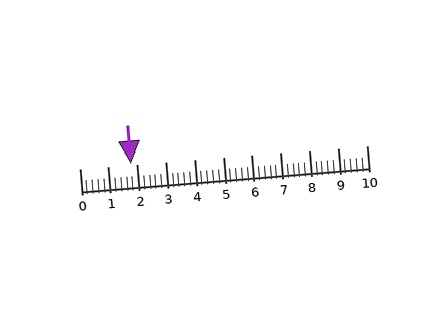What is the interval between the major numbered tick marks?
The major tick marks are spaced 1 units apart.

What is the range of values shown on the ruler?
The ruler shows values from 0 to 10.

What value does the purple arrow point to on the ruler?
The purple arrow points to approximately 1.8.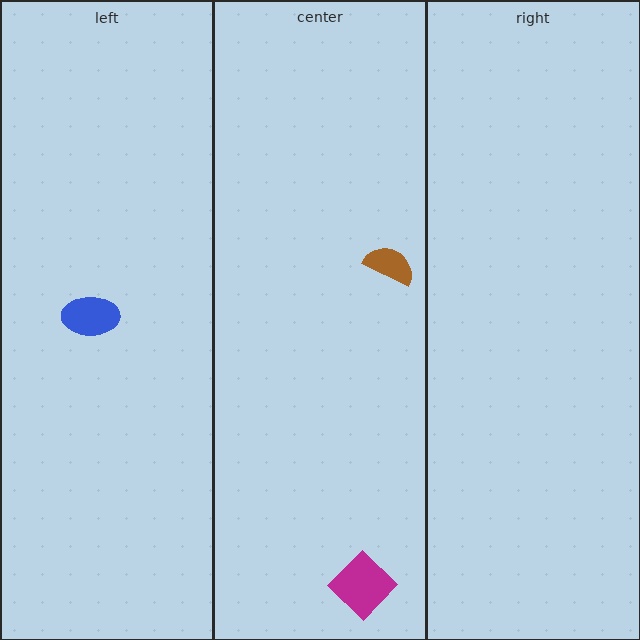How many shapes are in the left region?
1.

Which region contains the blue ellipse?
The left region.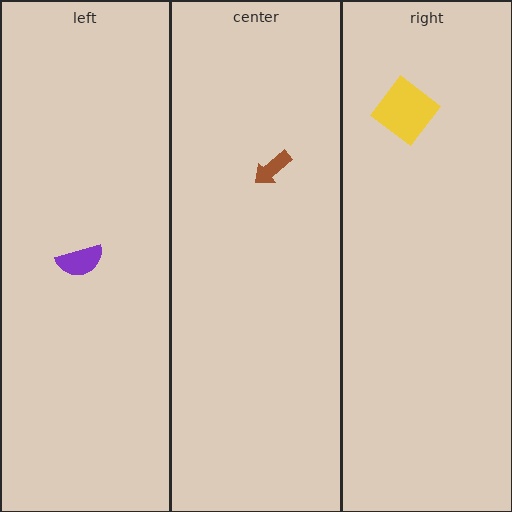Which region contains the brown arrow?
The center region.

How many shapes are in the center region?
1.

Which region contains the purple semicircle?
The left region.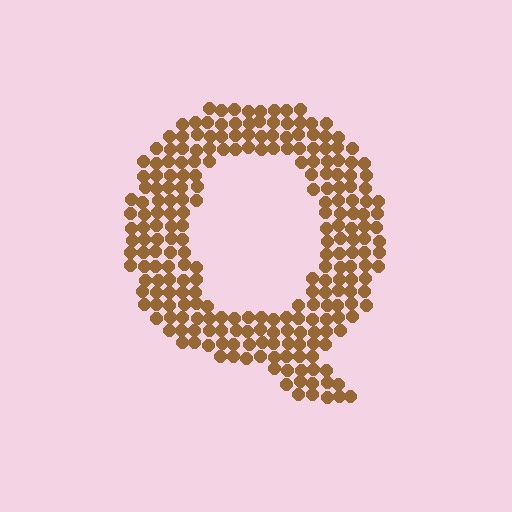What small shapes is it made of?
It is made of small circles.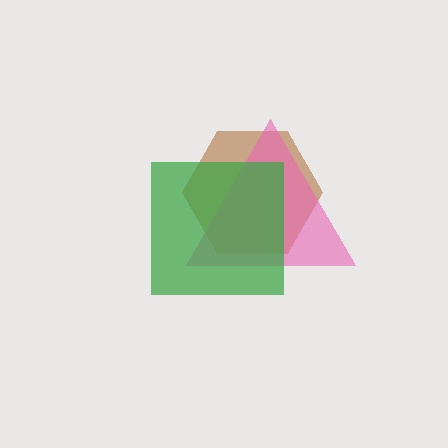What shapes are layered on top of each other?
The layered shapes are: a brown hexagon, a pink triangle, a green square.